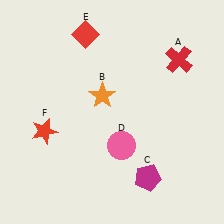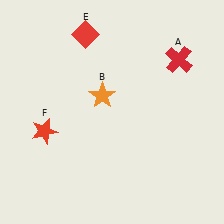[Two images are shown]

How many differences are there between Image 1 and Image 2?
There are 2 differences between the two images.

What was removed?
The pink circle (D), the magenta pentagon (C) were removed in Image 2.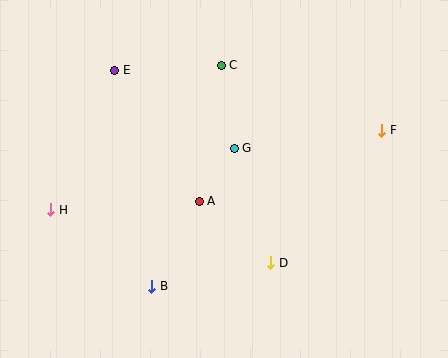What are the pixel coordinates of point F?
Point F is at (382, 130).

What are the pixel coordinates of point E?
Point E is at (115, 70).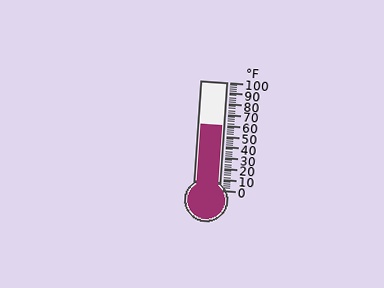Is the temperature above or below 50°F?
The temperature is above 50°F.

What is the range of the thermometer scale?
The thermometer scale ranges from 0°F to 100°F.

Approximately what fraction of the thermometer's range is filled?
The thermometer is filled to approximately 60% of its range.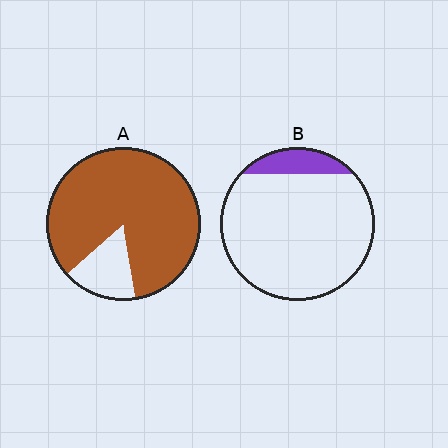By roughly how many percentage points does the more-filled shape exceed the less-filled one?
By roughly 70 percentage points (A over B).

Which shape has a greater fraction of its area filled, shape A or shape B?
Shape A.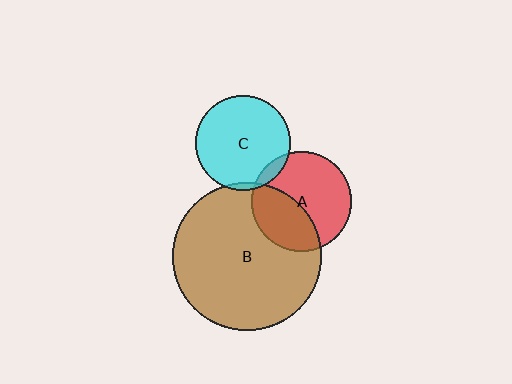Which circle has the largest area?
Circle B (brown).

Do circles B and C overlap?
Yes.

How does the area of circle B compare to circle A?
Approximately 2.2 times.